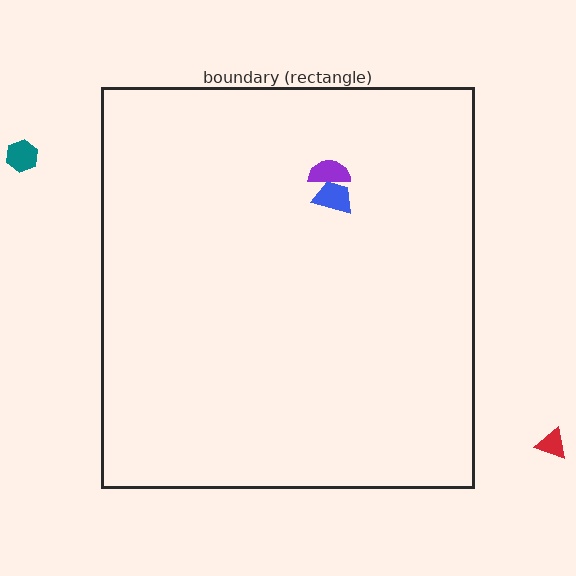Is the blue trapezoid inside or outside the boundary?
Inside.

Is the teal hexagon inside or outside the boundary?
Outside.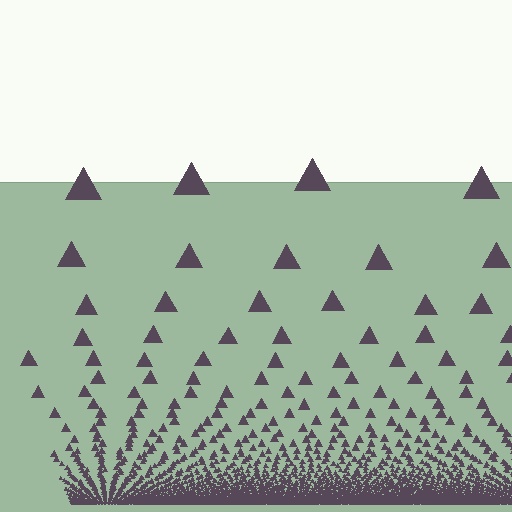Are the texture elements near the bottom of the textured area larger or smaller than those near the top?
Smaller. The gradient is inverted — elements near the bottom are smaller and denser.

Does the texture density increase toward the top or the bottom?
Density increases toward the bottom.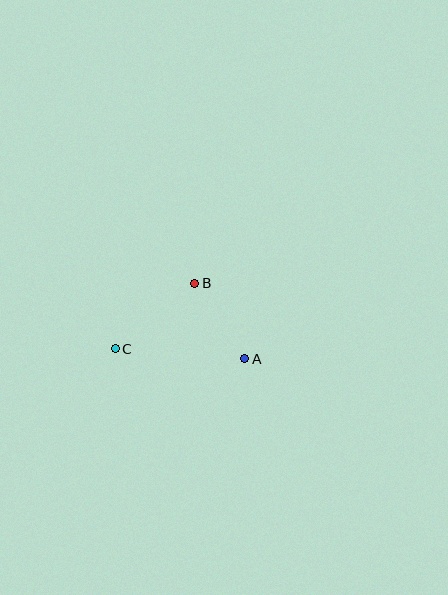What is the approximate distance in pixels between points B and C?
The distance between B and C is approximately 103 pixels.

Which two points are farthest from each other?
Points A and C are farthest from each other.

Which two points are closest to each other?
Points A and B are closest to each other.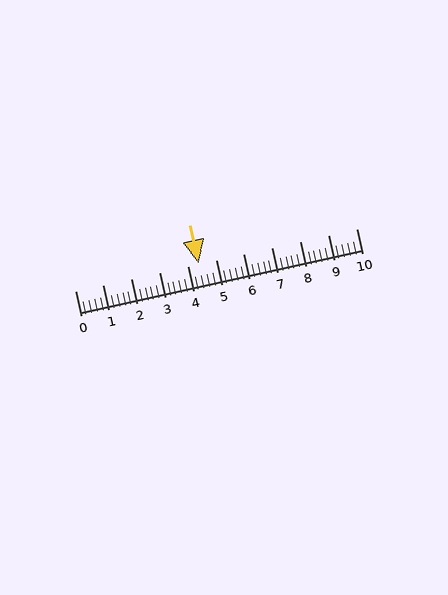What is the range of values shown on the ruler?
The ruler shows values from 0 to 10.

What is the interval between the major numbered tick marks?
The major tick marks are spaced 1 units apart.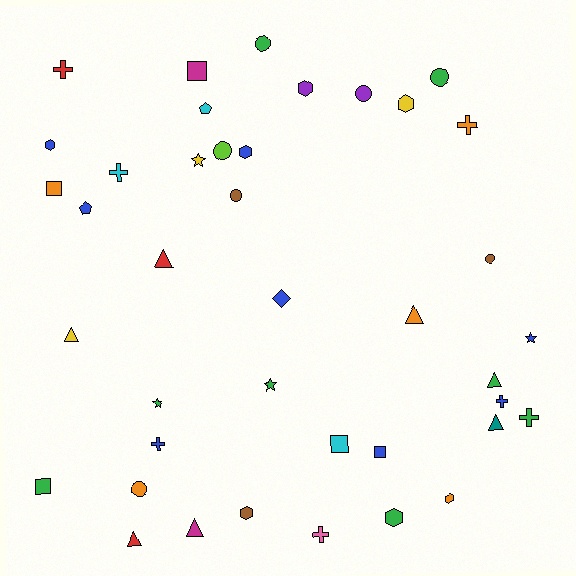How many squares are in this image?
There are 5 squares.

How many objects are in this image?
There are 40 objects.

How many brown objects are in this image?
There are 3 brown objects.